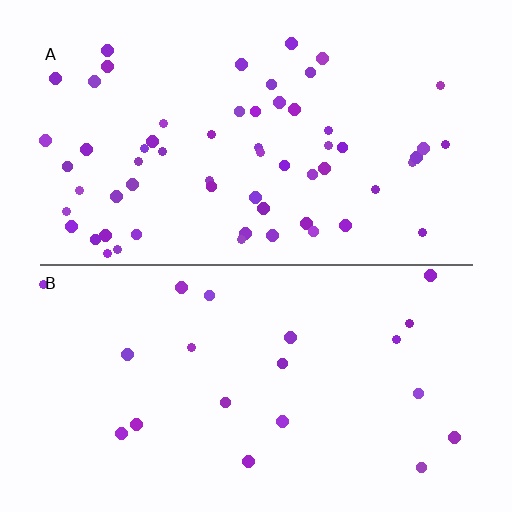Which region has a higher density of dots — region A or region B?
A (the top).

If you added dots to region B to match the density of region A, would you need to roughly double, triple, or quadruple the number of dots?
Approximately triple.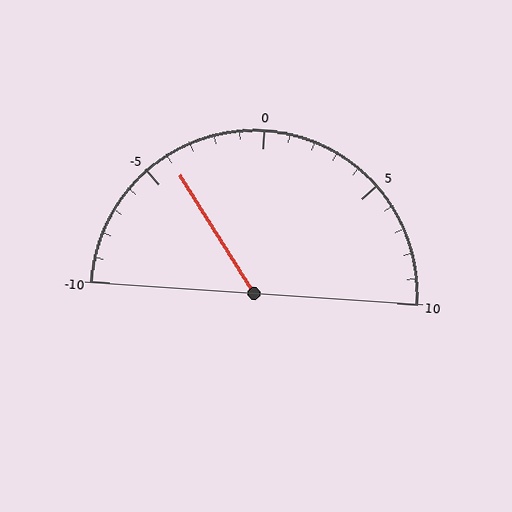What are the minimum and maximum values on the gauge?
The gauge ranges from -10 to 10.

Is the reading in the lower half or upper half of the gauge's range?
The reading is in the lower half of the range (-10 to 10).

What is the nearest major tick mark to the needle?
The nearest major tick mark is -5.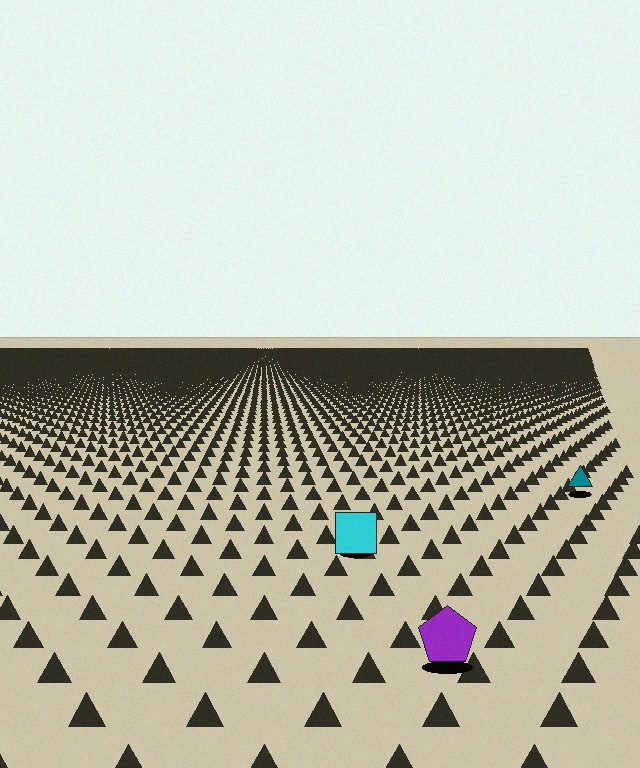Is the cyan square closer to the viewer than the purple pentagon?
No. The purple pentagon is closer — you can tell from the texture gradient: the ground texture is coarser near it.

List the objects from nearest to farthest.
From nearest to farthest: the purple pentagon, the cyan square, the teal triangle.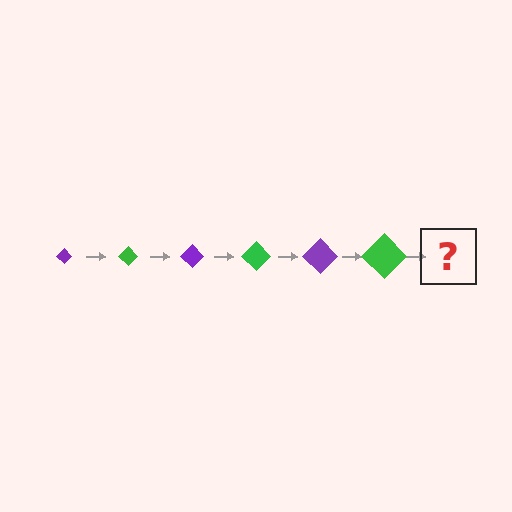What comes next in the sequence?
The next element should be a purple diamond, larger than the previous one.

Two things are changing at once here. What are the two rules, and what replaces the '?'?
The two rules are that the diamond grows larger each step and the color cycles through purple and green. The '?' should be a purple diamond, larger than the previous one.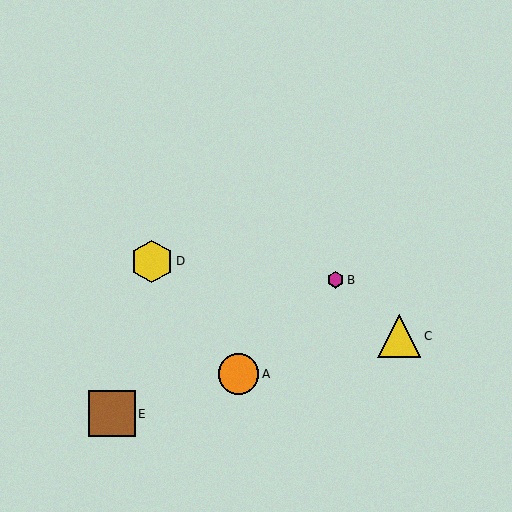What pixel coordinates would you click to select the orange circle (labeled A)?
Click at (239, 374) to select the orange circle A.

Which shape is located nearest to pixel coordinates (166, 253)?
The yellow hexagon (labeled D) at (152, 261) is nearest to that location.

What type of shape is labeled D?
Shape D is a yellow hexagon.